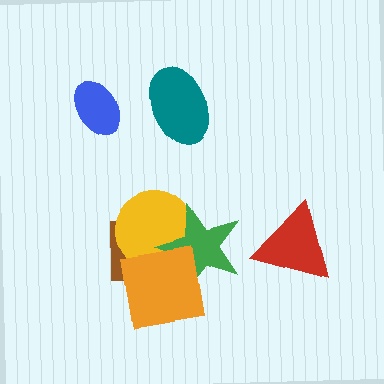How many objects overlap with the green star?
3 objects overlap with the green star.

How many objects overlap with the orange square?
3 objects overlap with the orange square.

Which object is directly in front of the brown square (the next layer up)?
The yellow circle is directly in front of the brown square.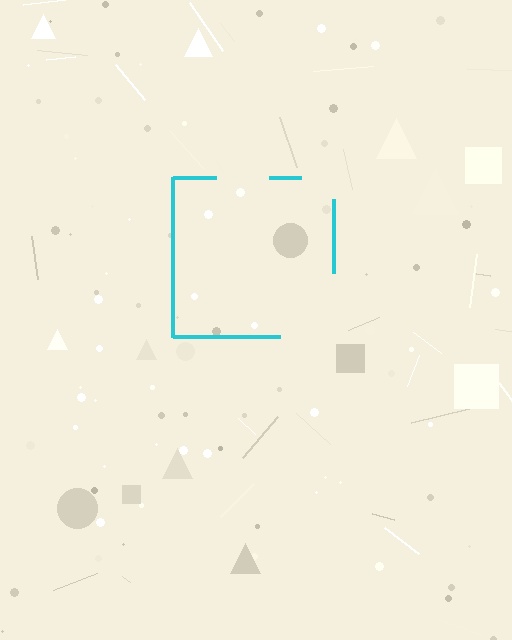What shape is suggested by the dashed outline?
The dashed outline suggests a square.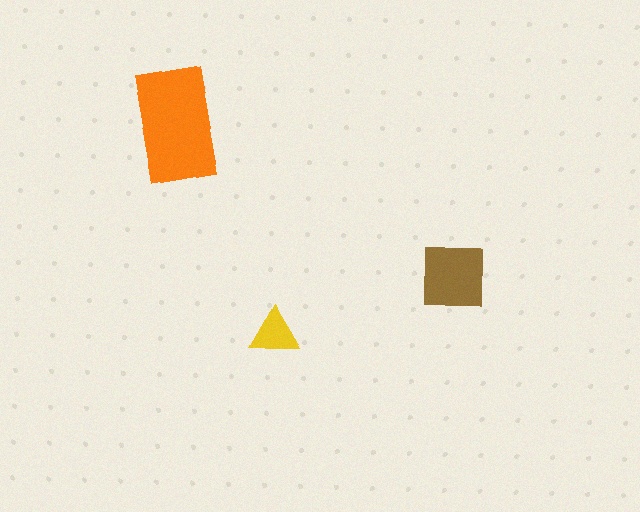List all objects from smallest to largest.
The yellow triangle, the brown square, the orange rectangle.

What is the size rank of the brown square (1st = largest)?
2nd.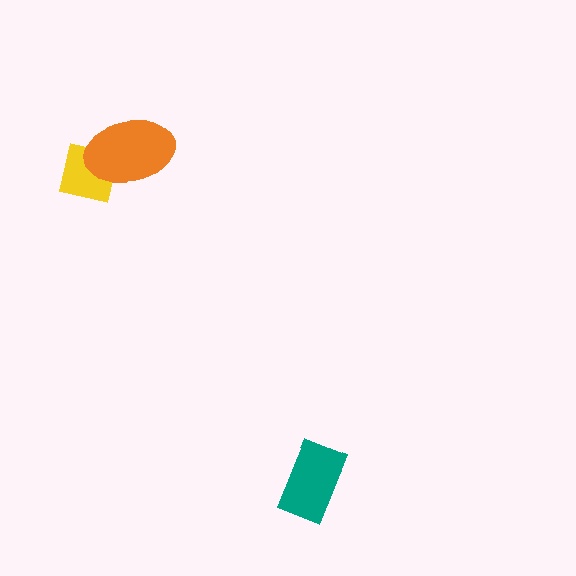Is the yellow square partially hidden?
Yes, it is partially covered by another shape.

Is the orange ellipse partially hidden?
No, no other shape covers it.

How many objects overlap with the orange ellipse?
1 object overlaps with the orange ellipse.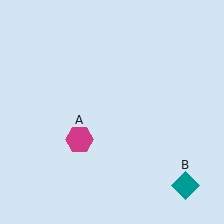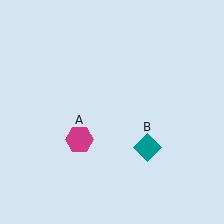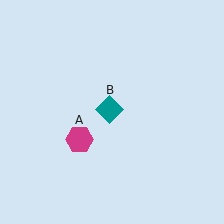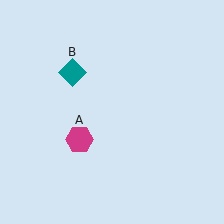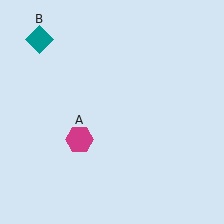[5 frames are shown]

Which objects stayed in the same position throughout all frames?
Magenta hexagon (object A) remained stationary.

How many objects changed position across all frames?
1 object changed position: teal diamond (object B).